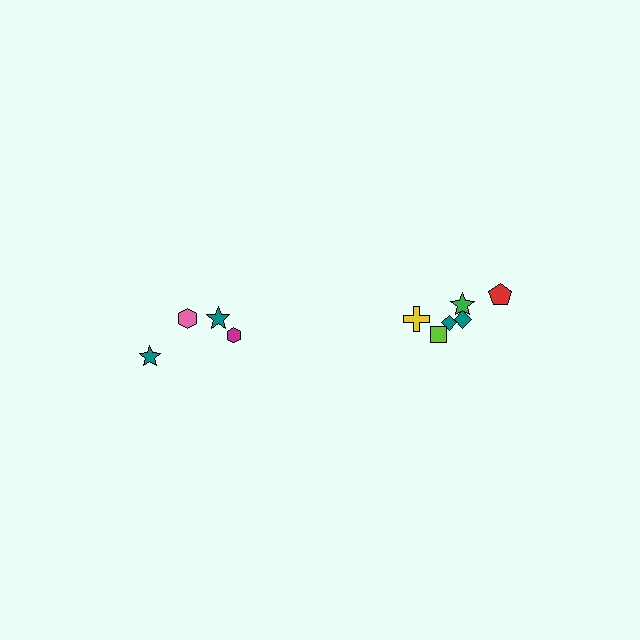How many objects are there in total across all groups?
There are 10 objects.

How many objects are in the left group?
There are 4 objects.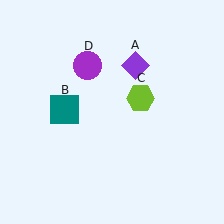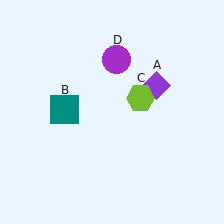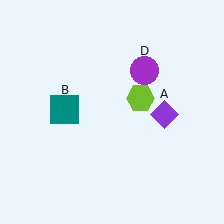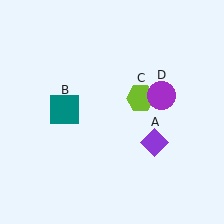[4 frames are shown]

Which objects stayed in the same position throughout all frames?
Teal square (object B) and lime hexagon (object C) remained stationary.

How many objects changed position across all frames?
2 objects changed position: purple diamond (object A), purple circle (object D).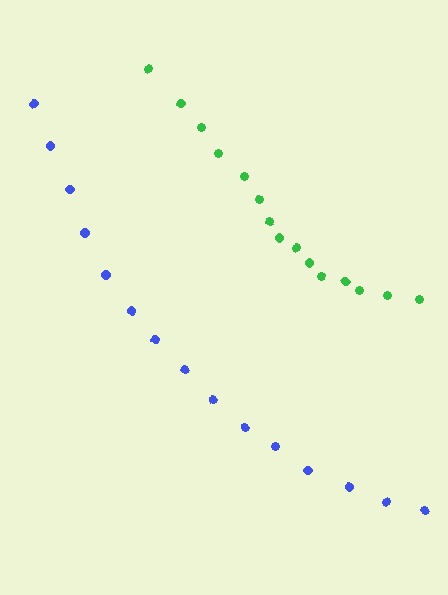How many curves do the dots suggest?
There are 2 distinct paths.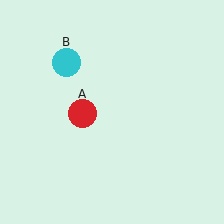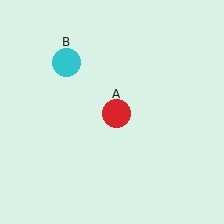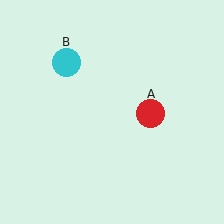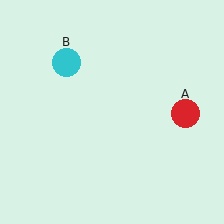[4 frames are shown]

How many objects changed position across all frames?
1 object changed position: red circle (object A).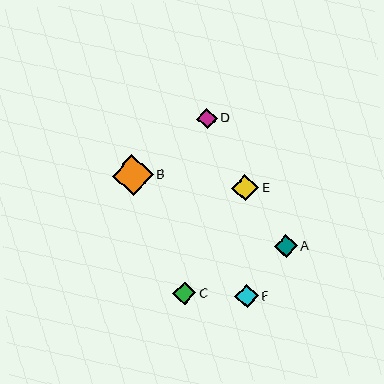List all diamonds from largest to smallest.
From largest to smallest: B, E, F, C, A, D.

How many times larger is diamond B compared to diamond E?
Diamond B is approximately 1.5 times the size of diamond E.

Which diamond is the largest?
Diamond B is the largest with a size of approximately 41 pixels.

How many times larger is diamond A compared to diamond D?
Diamond A is approximately 1.1 times the size of diamond D.